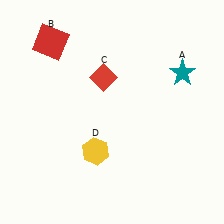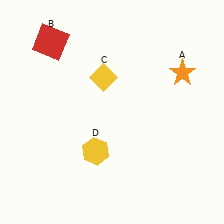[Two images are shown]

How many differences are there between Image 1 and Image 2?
There are 2 differences between the two images.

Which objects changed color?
A changed from teal to orange. C changed from red to yellow.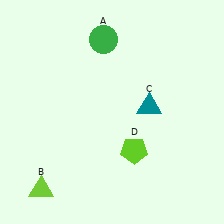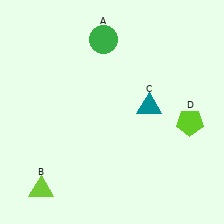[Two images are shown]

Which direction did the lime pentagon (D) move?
The lime pentagon (D) moved right.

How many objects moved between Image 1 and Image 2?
1 object moved between the two images.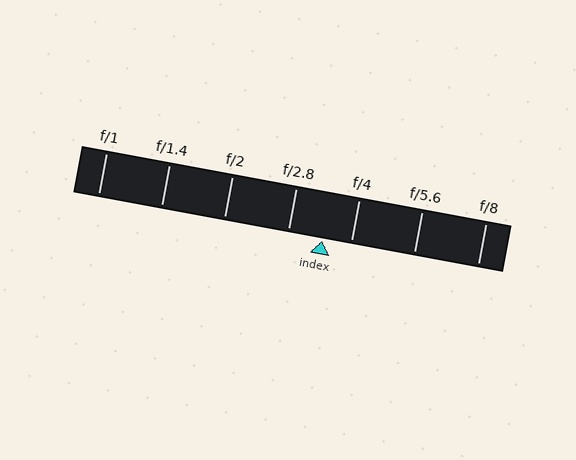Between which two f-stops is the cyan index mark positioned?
The index mark is between f/2.8 and f/4.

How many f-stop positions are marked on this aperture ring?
There are 7 f-stop positions marked.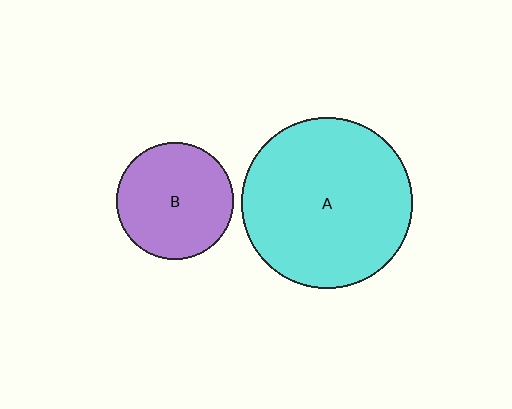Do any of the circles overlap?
No, none of the circles overlap.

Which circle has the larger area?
Circle A (cyan).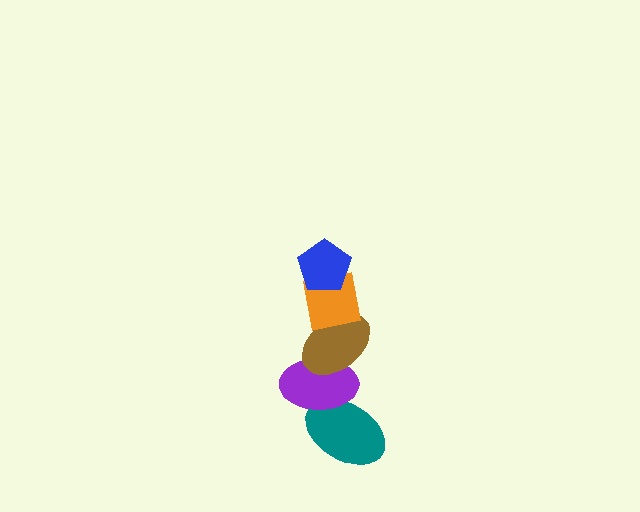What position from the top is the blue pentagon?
The blue pentagon is 1st from the top.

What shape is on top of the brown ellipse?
The orange square is on top of the brown ellipse.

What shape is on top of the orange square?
The blue pentagon is on top of the orange square.